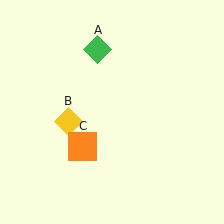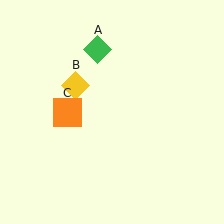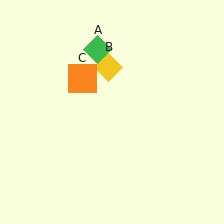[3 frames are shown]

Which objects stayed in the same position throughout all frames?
Green diamond (object A) remained stationary.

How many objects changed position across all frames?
2 objects changed position: yellow diamond (object B), orange square (object C).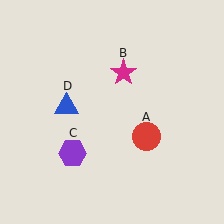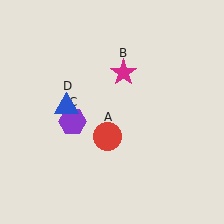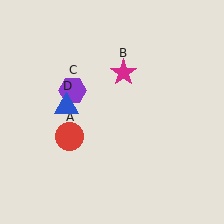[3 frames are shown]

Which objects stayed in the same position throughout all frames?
Magenta star (object B) and blue triangle (object D) remained stationary.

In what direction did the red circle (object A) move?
The red circle (object A) moved left.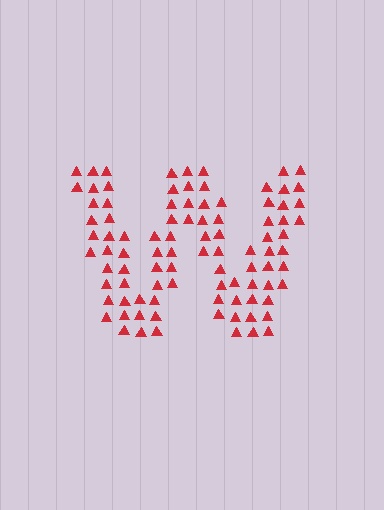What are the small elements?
The small elements are triangles.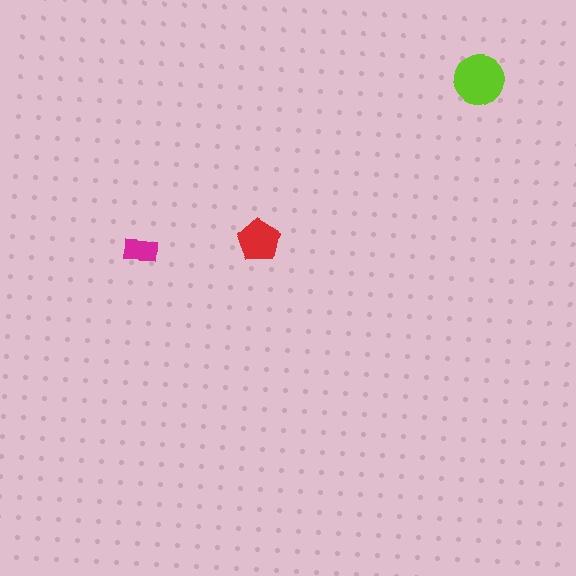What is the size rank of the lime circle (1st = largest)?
1st.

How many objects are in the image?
There are 3 objects in the image.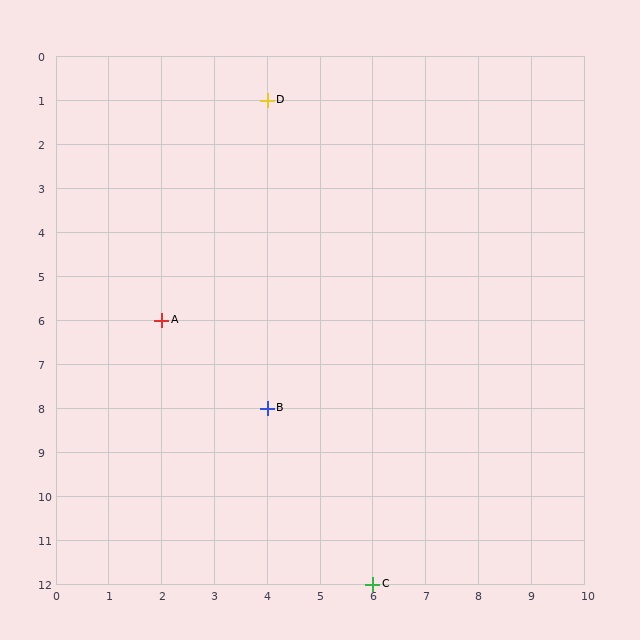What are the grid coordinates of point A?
Point A is at grid coordinates (2, 6).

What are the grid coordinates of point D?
Point D is at grid coordinates (4, 1).